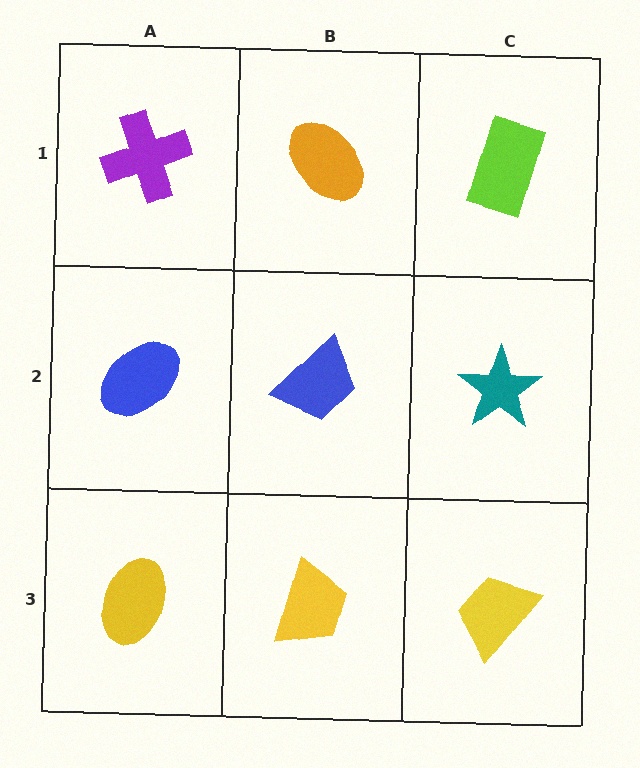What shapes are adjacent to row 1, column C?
A teal star (row 2, column C), an orange ellipse (row 1, column B).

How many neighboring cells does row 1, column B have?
3.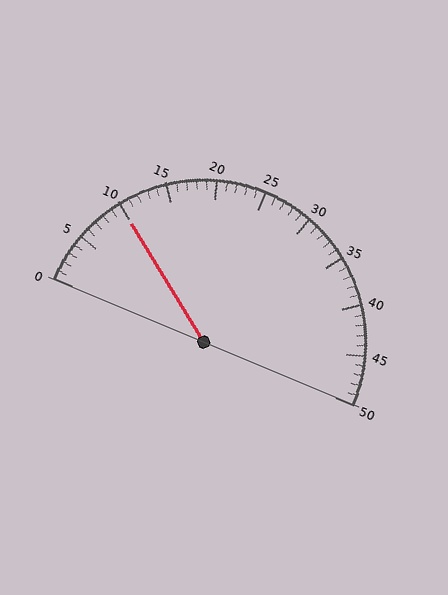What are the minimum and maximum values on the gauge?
The gauge ranges from 0 to 50.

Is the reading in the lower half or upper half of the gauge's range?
The reading is in the lower half of the range (0 to 50).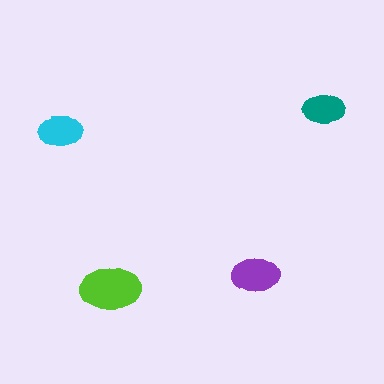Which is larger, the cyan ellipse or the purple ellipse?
The purple one.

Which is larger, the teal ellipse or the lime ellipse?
The lime one.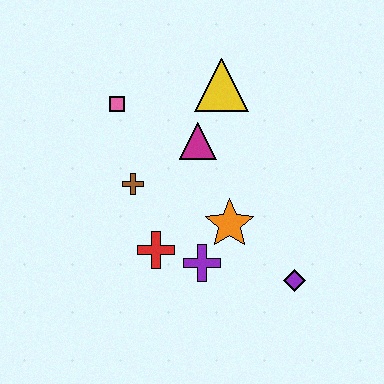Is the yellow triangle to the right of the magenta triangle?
Yes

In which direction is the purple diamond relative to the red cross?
The purple diamond is to the right of the red cross.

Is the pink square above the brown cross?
Yes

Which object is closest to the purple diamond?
The orange star is closest to the purple diamond.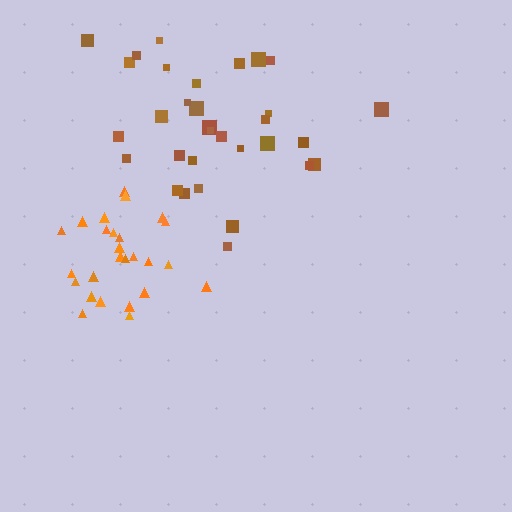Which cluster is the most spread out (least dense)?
Brown.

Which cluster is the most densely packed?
Orange.